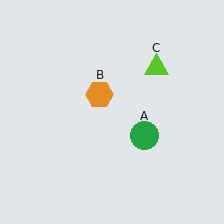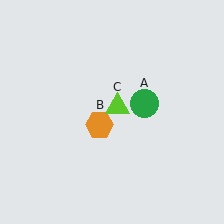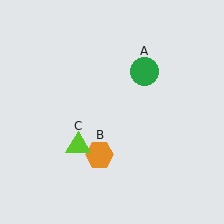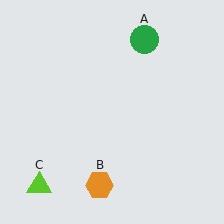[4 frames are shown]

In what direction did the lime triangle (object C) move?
The lime triangle (object C) moved down and to the left.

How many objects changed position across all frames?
3 objects changed position: green circle (object A), orange hexagon (object B), lime triangle (object C).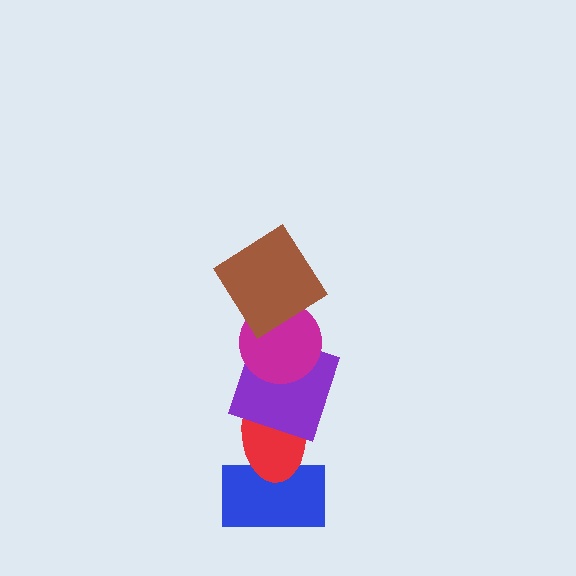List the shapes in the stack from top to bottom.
From top to bottom: the brown diamond, the magenta circle, the purple square, the red ellipse, the blue rectangle.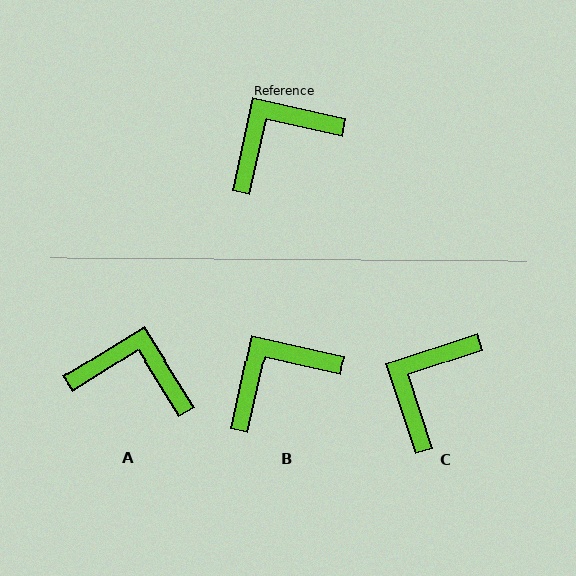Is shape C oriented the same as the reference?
No, it is off by about 31 degrees.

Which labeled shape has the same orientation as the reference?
B.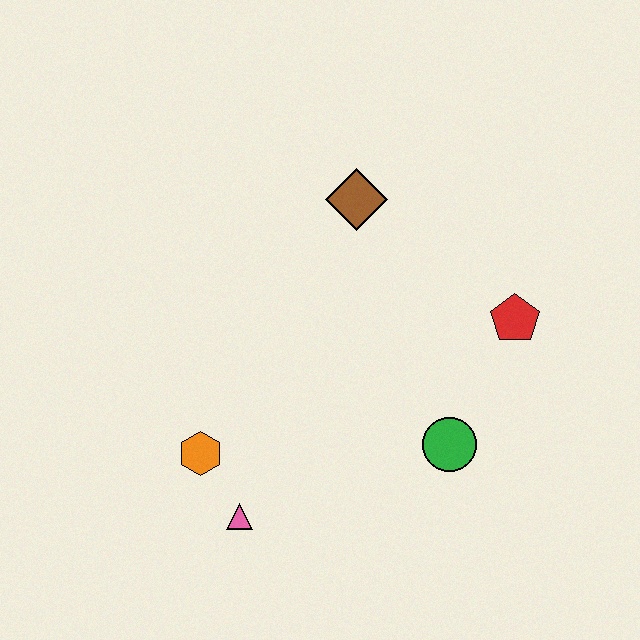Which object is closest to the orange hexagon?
The pink triangle is closest to the orange hexagon.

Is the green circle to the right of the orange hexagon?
Yes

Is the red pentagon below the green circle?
No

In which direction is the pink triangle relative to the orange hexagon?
The pink triangle is below the orange hexagon.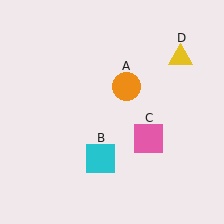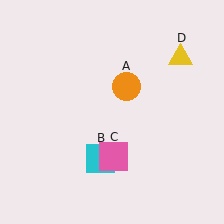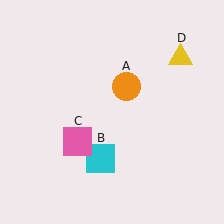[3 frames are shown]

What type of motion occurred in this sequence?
The pink square (object C) rotated clockwise around the center of the scene.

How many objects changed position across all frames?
1 object changed position: pink square (object C).